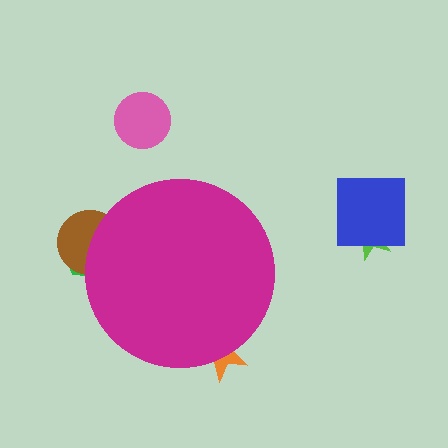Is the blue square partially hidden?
No, the blue square is fully visible.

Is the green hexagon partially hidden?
Yes, the green hexagon is partially hidden behind the magenta circle.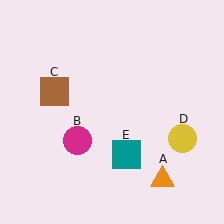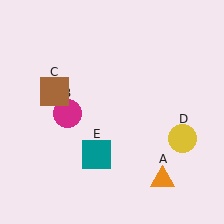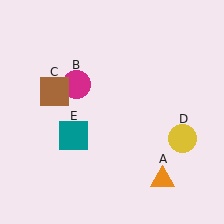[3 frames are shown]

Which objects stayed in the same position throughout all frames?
Orange triangle (object A) and brown square (object C) and yellow circle (object D) remained stationary.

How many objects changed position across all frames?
2 objects changed position: magenta circle (object B), teal square (object E).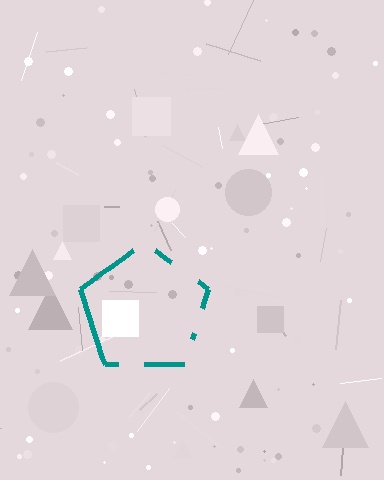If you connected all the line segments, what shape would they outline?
They would outline a pentagon.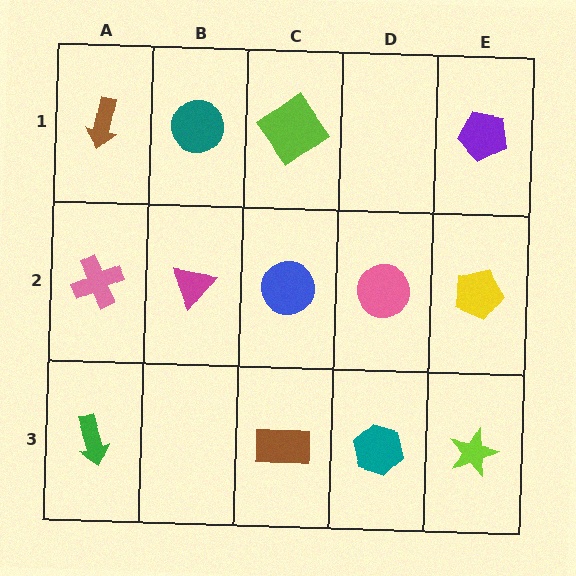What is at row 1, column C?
A lime diamond.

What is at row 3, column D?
A teal hexagon.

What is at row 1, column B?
A teal circle.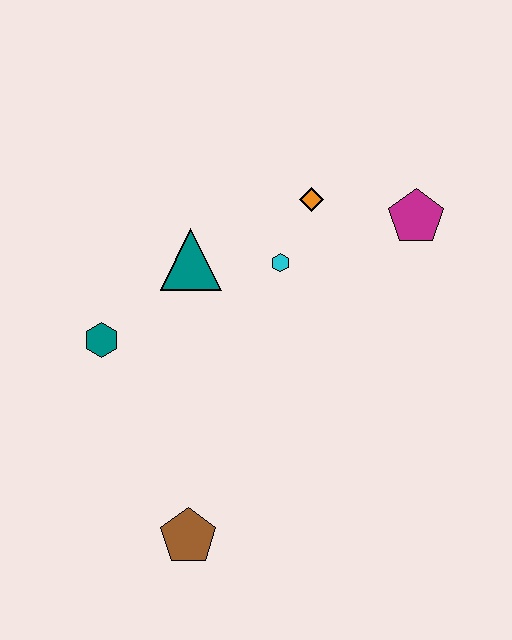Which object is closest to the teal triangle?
The cyan hexagon is closest to the teal triangle.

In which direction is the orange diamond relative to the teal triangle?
The orange diamond is to the right of the teal triangle.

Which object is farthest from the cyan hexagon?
The brown pentagon is farthest from the cyan hexagon.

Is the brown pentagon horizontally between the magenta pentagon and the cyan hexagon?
No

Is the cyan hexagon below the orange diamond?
Yes